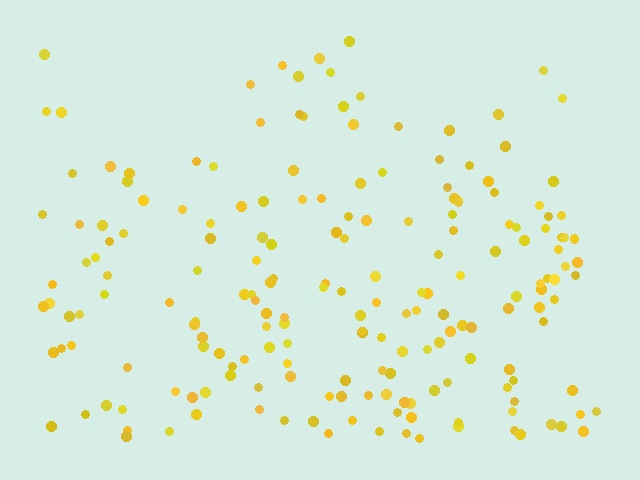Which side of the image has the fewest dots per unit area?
The top.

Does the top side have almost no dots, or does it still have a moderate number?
Still a moderate number, just noticeably fewer than the bottom.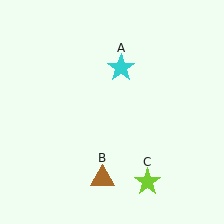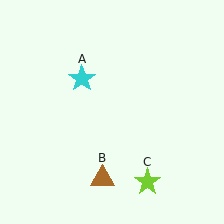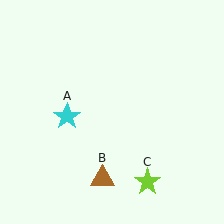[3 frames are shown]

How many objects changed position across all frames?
1 object changed position: cyan star (object A).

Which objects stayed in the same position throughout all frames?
Brown triangle (object B) and lime star (object C) remained stationary.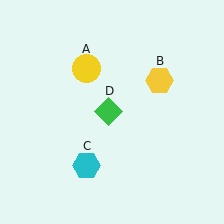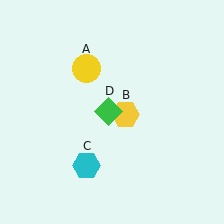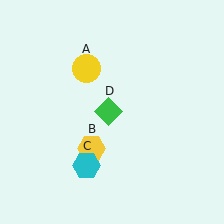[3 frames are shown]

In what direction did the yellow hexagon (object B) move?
The yellow hexagon (object B) moved down and to the left.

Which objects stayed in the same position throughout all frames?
Yellow circle (object A) and cyan hexagon (object C) and green diamond (object D) remained stationary.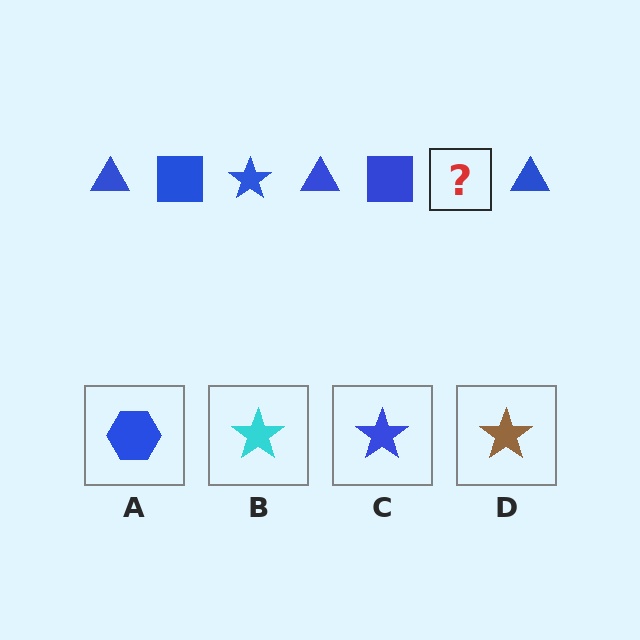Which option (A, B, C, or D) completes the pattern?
C.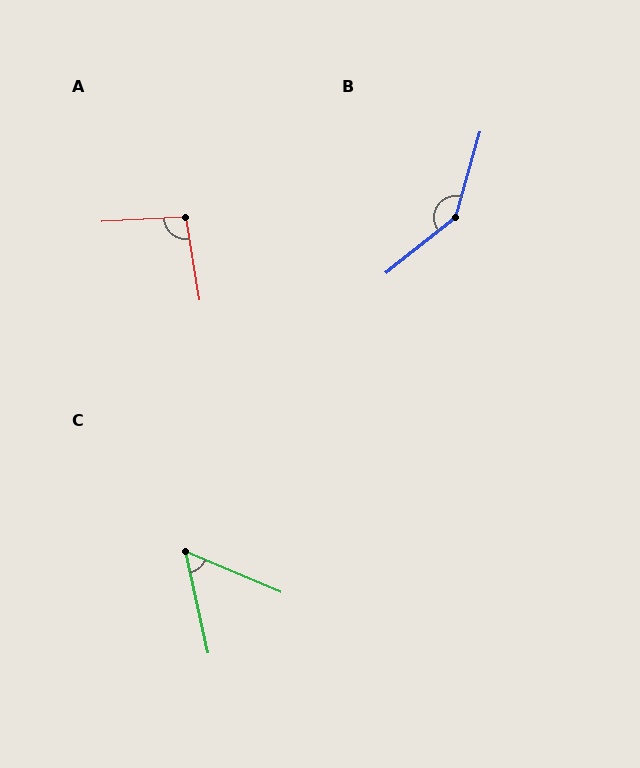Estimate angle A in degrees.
Approximately 96 degrees.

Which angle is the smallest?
C, at approximately 54 degrees.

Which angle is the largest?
B, at approximately 145 degrees.